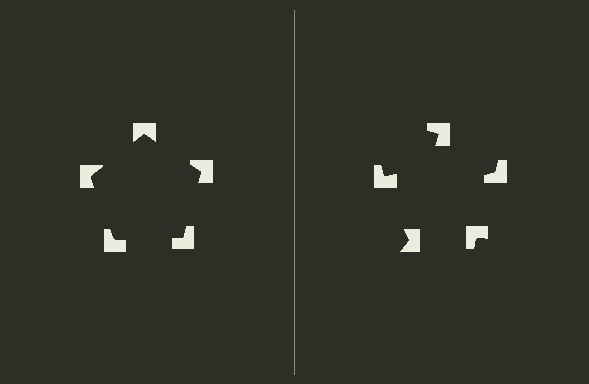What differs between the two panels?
The notched squares are positioned identically on both sides; only the wedge orientations differ. On the left they align to a pentagon; on the right they are misaligned.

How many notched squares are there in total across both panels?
10 — 5 on each side.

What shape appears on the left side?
An illusory pentagon.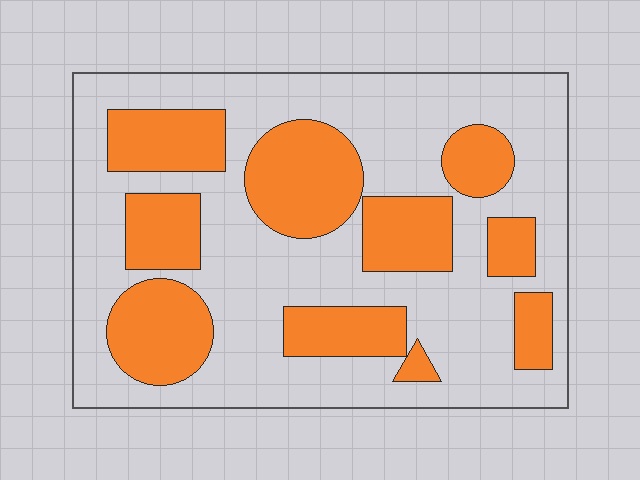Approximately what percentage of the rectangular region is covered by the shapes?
Approximately 35%.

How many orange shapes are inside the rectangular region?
10.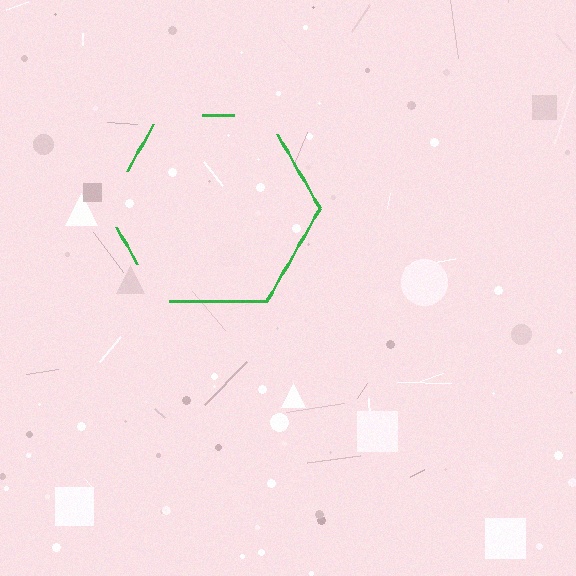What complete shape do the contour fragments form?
The contour fragments form a hexagon.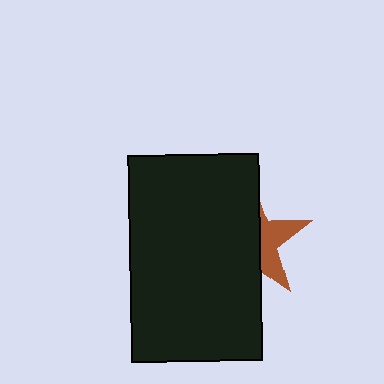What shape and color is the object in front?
The object in front is a black rectangle.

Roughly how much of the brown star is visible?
A small part of it is visible (roughly 37%).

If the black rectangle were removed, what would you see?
You would see the complete brown star.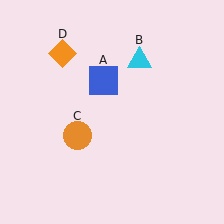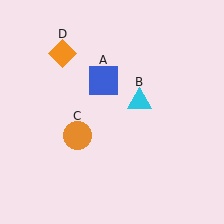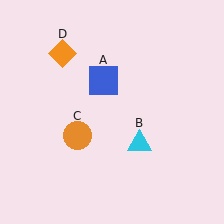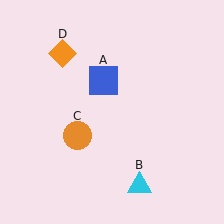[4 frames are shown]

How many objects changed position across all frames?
1 object changed position: cyan triangle (object B).